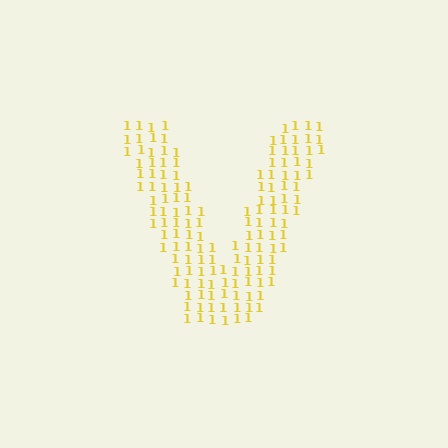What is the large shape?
The large shape is the letter V.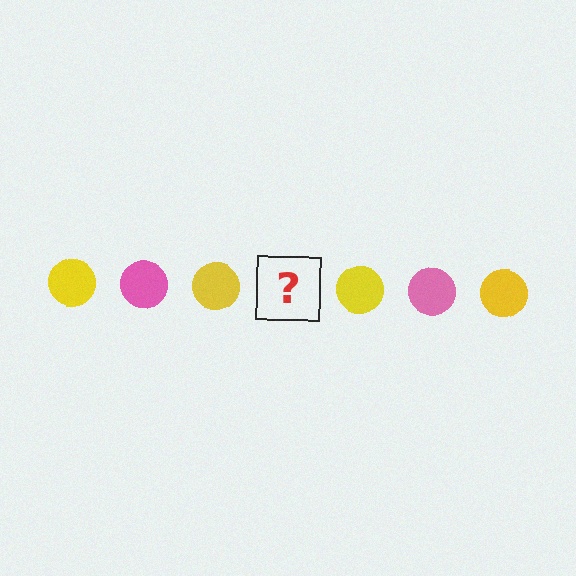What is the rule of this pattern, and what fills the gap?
The rule is that the pattern cycles through yellow, pink circles. The gap should be filled with a pink circle.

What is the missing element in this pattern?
The missing element is a pink circle.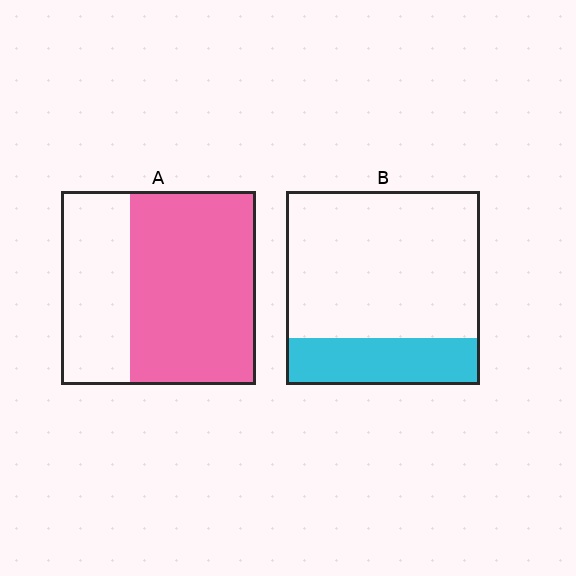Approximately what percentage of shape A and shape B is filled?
A is approximately 65% and B is approximately 25%.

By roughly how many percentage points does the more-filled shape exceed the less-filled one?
By roughly 40 percentage points (A over B).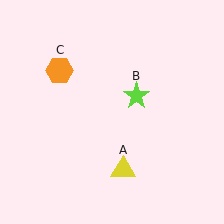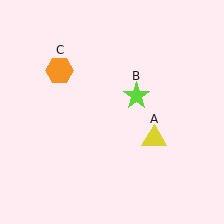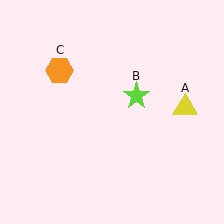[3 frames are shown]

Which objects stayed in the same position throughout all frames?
Lime star (object B) and orange hexagon (object C) remained stationary.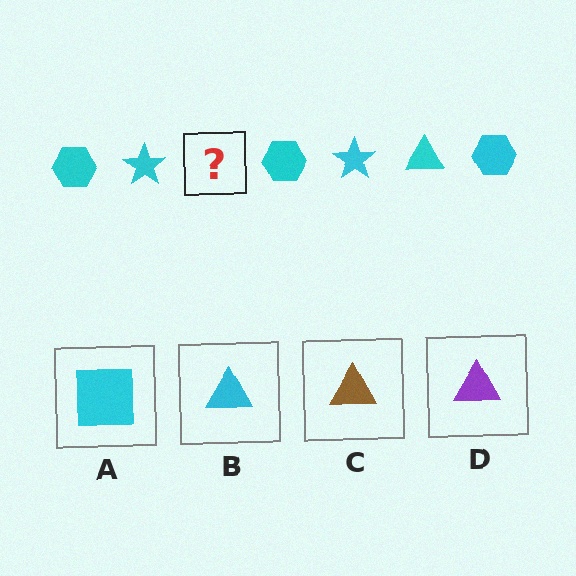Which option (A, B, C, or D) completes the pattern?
B.